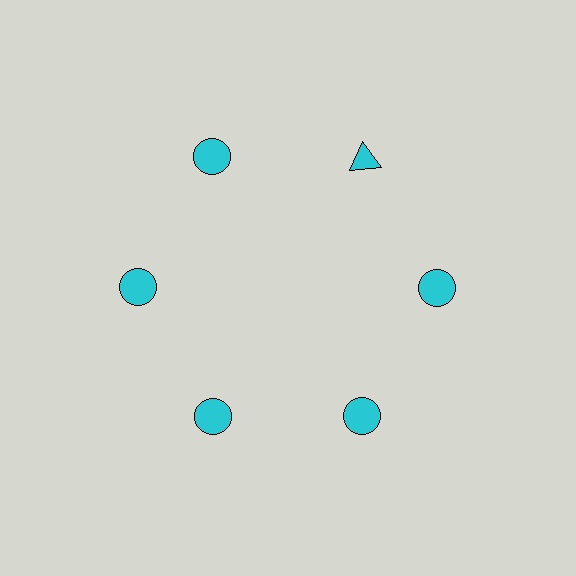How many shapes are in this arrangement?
There are 6 shapes arranged in a ring pattern.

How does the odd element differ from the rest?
It has a different shape: triangle instead of circle.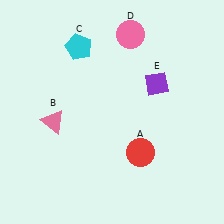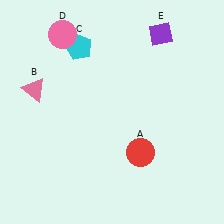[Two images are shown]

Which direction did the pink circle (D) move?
The pink circle (D) moved left.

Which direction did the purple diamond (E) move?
The purple diamond (E) moved up.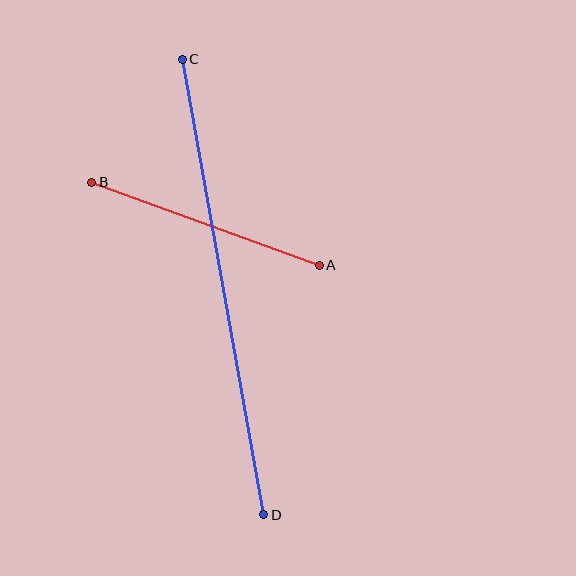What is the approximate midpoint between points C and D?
The midpoint is at approximately (223, 287) pixels.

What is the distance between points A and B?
The distance is approximately 242 pixels.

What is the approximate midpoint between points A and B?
The midpoint is at approximately (206, 224) pixels.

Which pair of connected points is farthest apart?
Points C and D are farthest apart.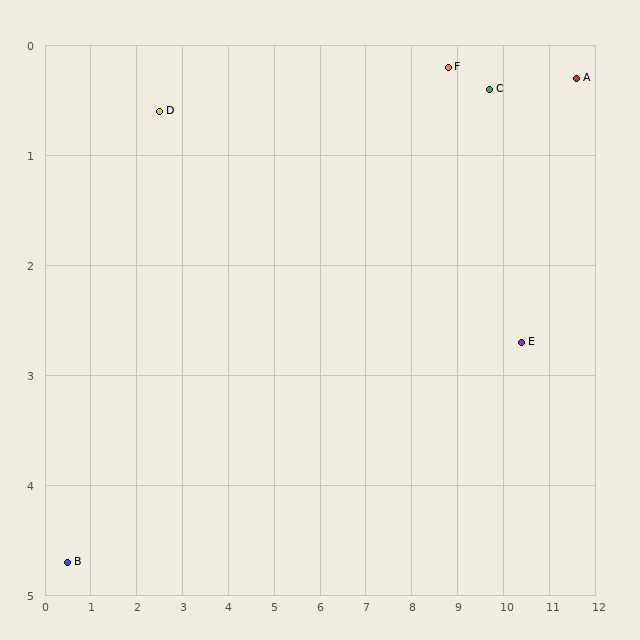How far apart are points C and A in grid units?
Points C and A are about 1.9 grid units apart.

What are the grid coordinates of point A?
Point A is at approximately (11.6, 0.3).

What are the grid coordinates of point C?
Point C is at approximately (9.7, 0.4).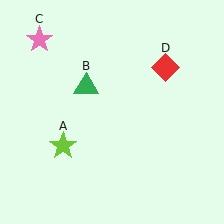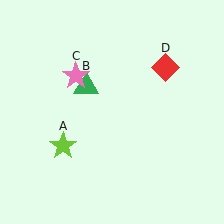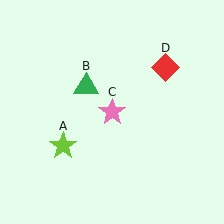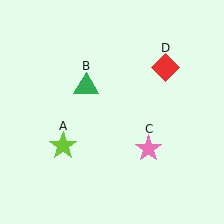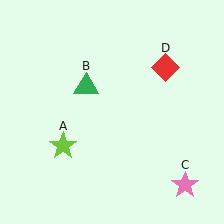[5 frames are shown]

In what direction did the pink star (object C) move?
The pink star (object C) moved down and to the right.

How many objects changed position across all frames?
1 object changed position: pink star (object C).